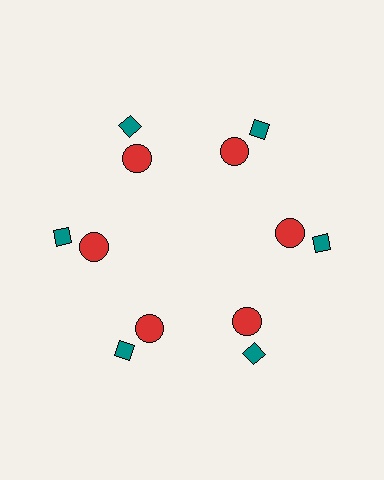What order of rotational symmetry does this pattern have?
This pattern has 6-fold rotational symmetry.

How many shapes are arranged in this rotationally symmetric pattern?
There are 12 shapes, arranged in 6 groups of 2.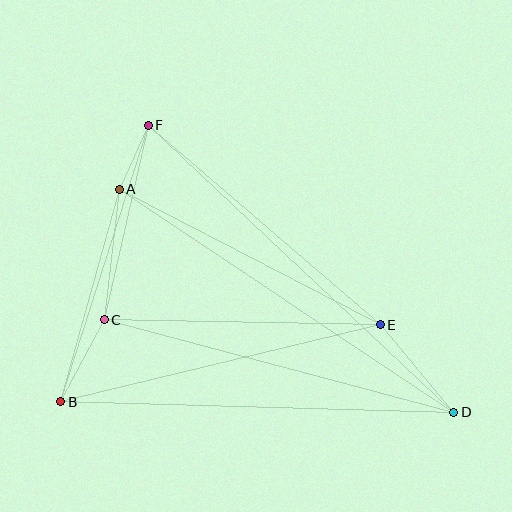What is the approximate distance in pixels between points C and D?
The distance between C and D is approximately 361 pixels.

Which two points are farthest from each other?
Points D and F are farthest from each other.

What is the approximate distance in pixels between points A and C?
The distance between A and C is approximately 132 pixels.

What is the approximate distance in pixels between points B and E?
The distance between B and E is approximately 328 pixels.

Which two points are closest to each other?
Points A and F are closest to each other.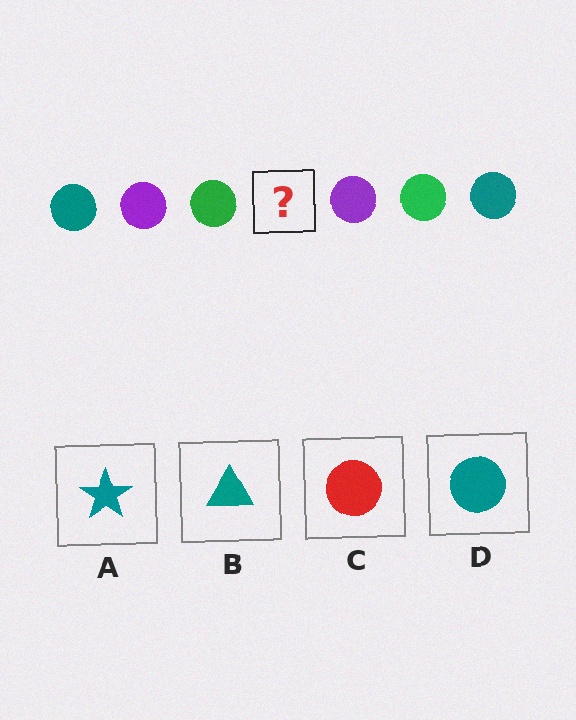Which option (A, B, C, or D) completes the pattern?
D.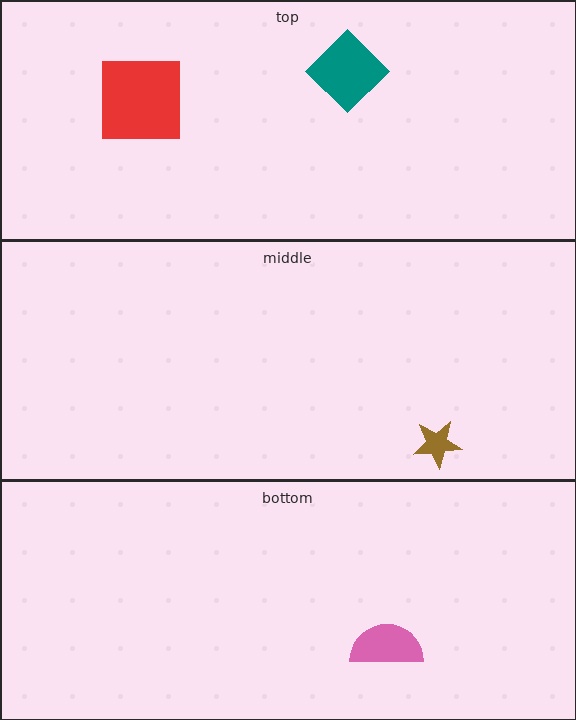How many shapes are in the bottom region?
1.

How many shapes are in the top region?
2.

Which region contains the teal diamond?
The top region.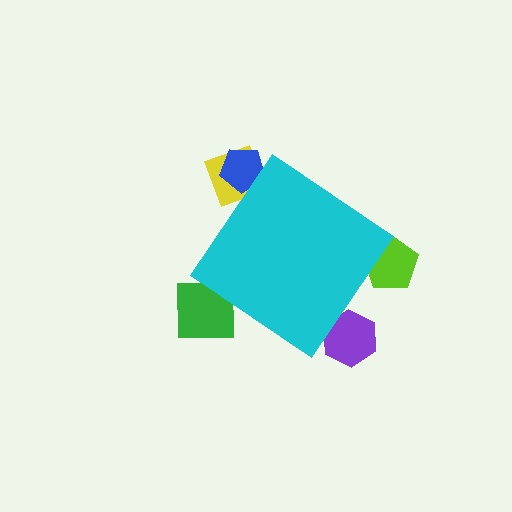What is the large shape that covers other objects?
A cyan diamond.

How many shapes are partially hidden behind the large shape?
5 shapes are partially hidden.